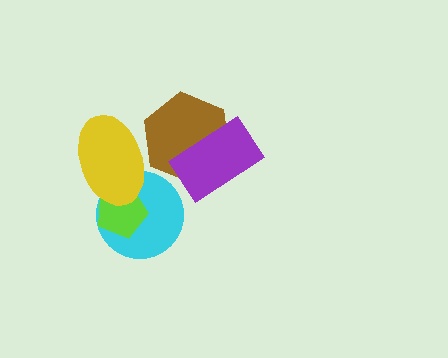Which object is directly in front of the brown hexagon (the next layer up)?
The yellow ellipse is directly in front of the brown hexagon.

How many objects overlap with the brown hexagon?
2 objects overlap with the brown hexagon.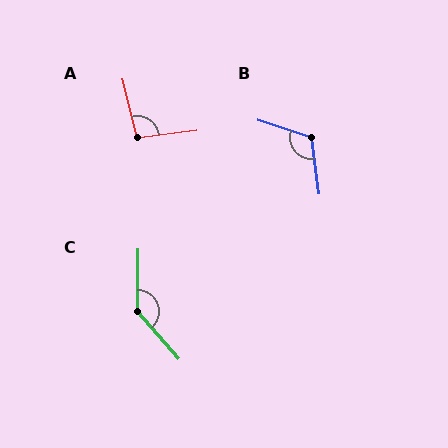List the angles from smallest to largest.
A (97°), B (116°), C (138°).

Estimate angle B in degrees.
Approximately 116 degrees.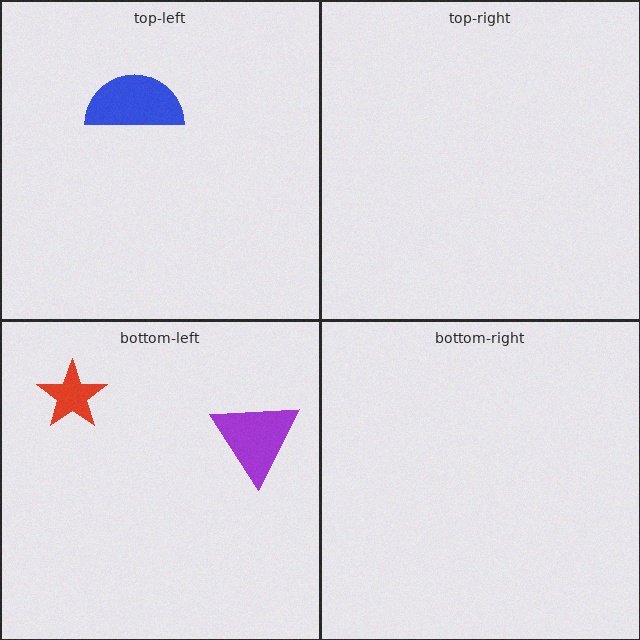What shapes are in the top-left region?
The blue semicircle.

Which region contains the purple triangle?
The bottom-left region.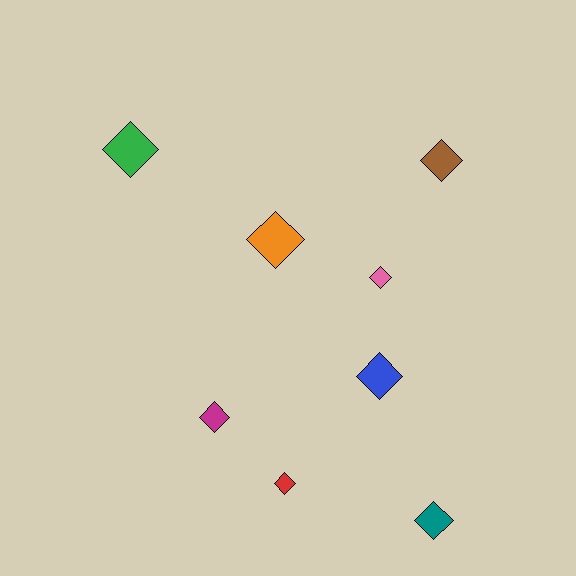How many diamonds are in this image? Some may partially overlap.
There are 8 diamonds.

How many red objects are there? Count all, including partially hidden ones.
There is 1 red object.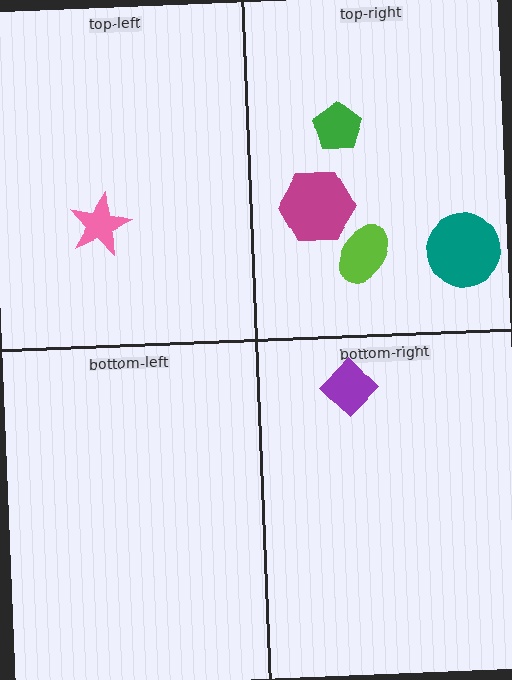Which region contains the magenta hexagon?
The top-right region.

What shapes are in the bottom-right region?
The purple diamond.